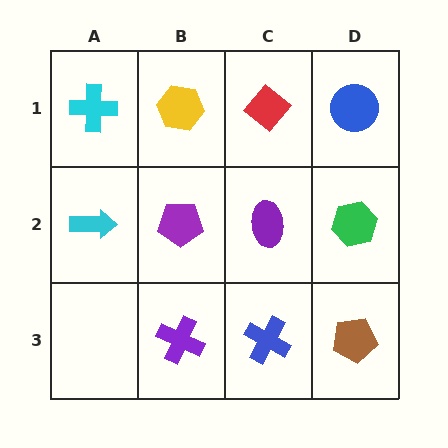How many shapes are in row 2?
4 shapes.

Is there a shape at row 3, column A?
No, that cell is empty.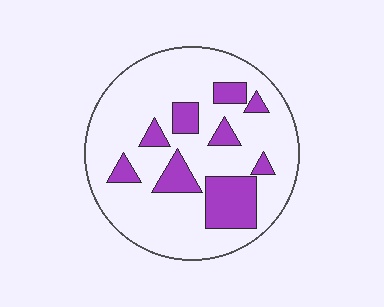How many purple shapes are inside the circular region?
9.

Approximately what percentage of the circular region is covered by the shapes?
Approximately 20%.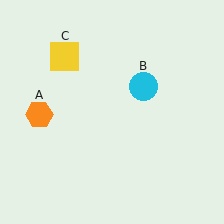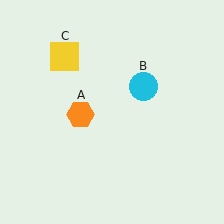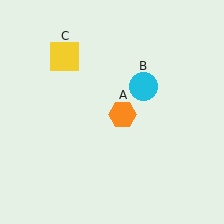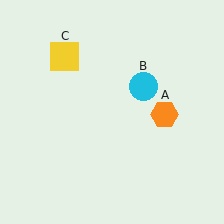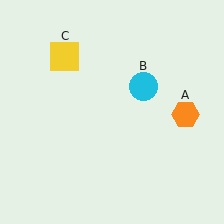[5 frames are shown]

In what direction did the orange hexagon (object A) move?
The orange hexagon (object A) moved right.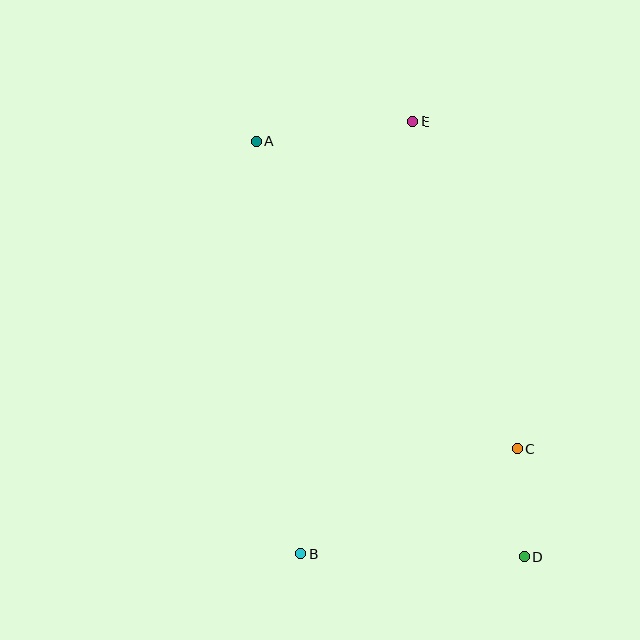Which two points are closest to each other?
Points C and D are closest to each other.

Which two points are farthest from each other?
Points A and D are farthest from each other.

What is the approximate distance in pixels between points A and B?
The distance between A and B is approximately 414 pixels.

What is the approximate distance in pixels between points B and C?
The distance between B and C is approximately 241 pixels.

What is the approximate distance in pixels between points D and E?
The distance between D and E is approximately 449 pixels.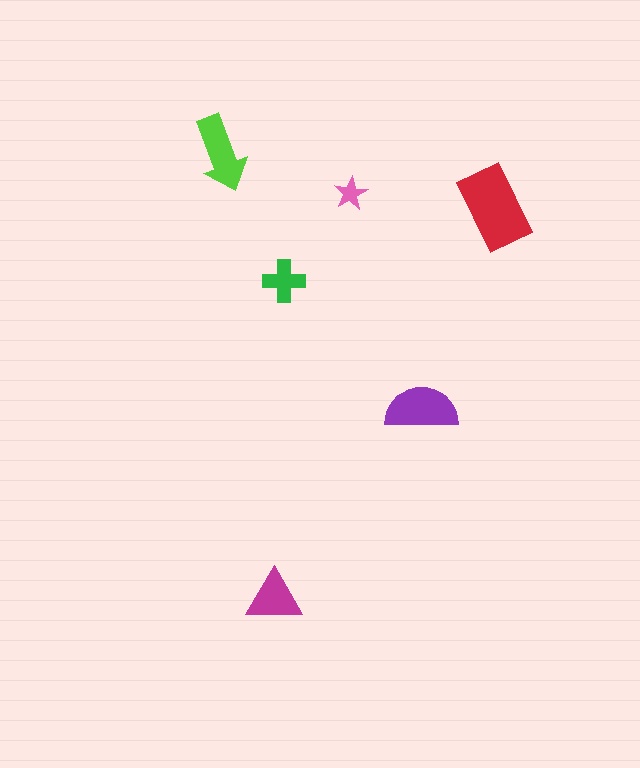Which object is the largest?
The red rectangle.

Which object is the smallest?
The pink star.